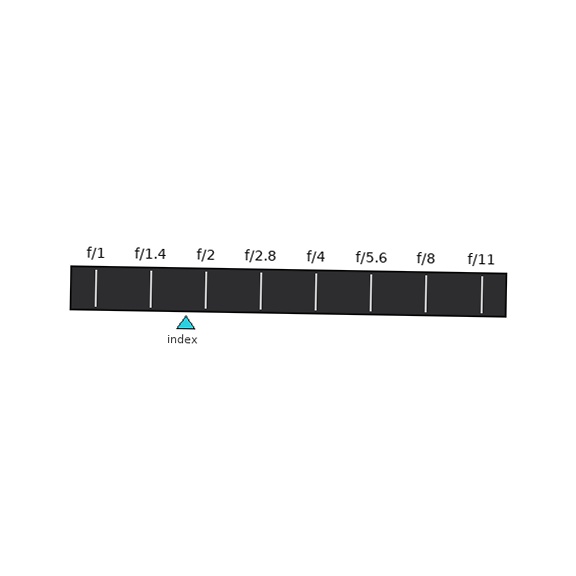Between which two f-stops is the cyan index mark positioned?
The index mark is between f/1.4 and f/2.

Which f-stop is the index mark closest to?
The index mark is closest to f/2.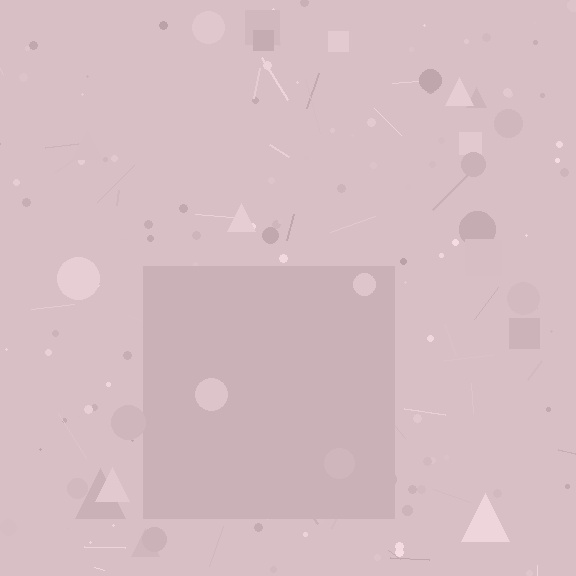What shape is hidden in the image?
A square is hidden in the image.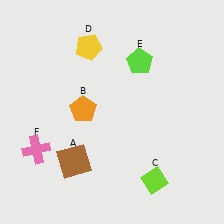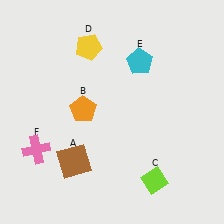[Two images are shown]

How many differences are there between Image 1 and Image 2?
There is 1 difference between the two images.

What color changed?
The pentagon (E) changed from lime in Image 1 to cyan in Image 2.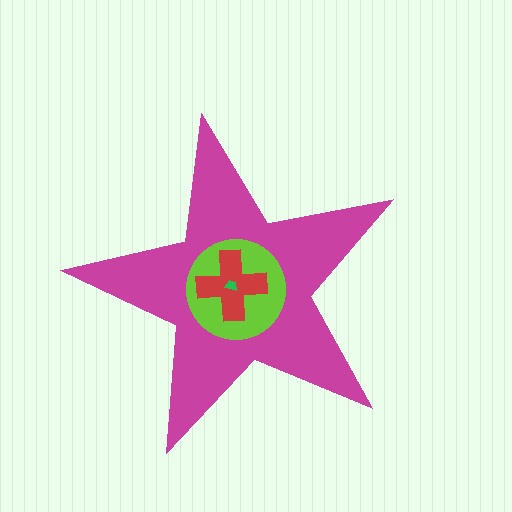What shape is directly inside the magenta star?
The lime circle.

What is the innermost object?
The green trapezoid.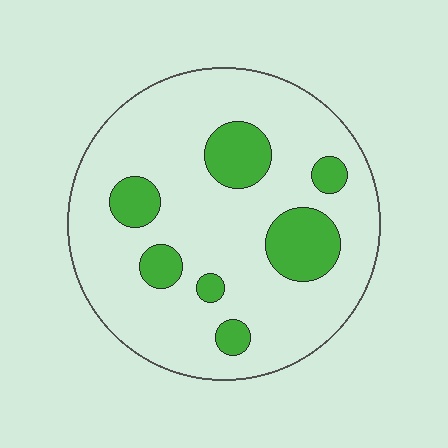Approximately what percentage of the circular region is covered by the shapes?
Approximately 20%.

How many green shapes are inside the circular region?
7.